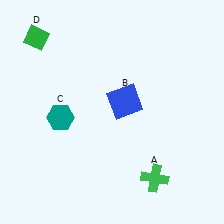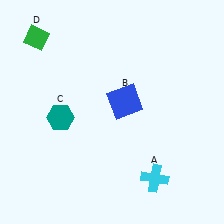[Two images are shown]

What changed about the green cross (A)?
In Image 1, A is green. In Image 2, it changed to cyan.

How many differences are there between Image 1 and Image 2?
There is 1 difference between the two images.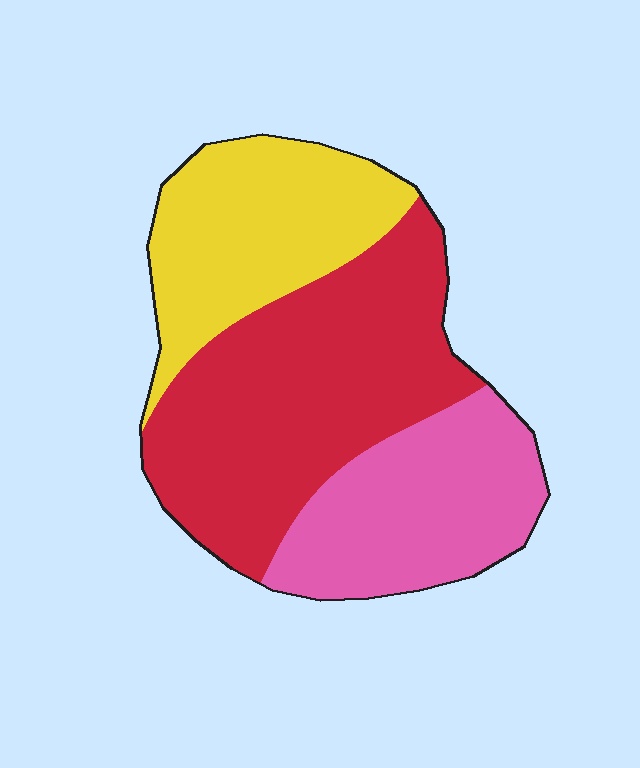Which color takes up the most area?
Red, at roughly 45%.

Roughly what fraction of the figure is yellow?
Yellow takes up between a sixth and a third of the figure.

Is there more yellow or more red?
Red.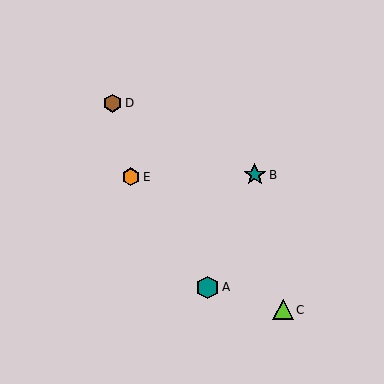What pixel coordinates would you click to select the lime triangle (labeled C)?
Click at (283, 310) to select the lime triangle C.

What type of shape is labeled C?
Shape C is a lime triangle.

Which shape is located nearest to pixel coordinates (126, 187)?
The orange hexagon (labeled E) at (131, 177) is nearest to that location.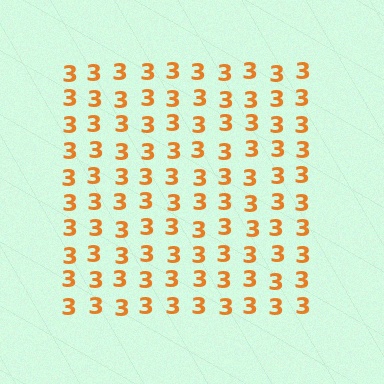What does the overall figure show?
The overall figure shows a square.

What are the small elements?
The small elements are digit 3's.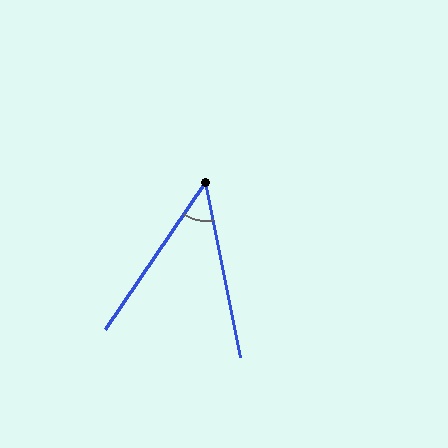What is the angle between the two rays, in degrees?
Approximately 45 degrees.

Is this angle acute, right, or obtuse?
It is acute.